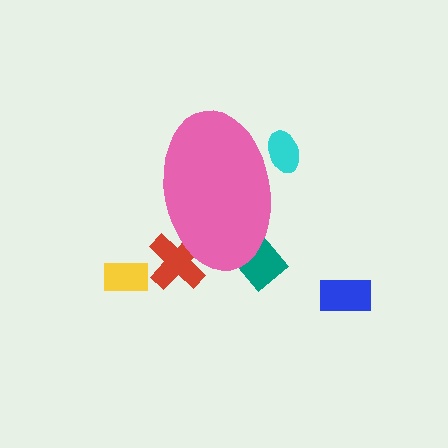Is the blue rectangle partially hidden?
No, the blue rectangle is fully visible.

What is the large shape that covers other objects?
A pink ellipse.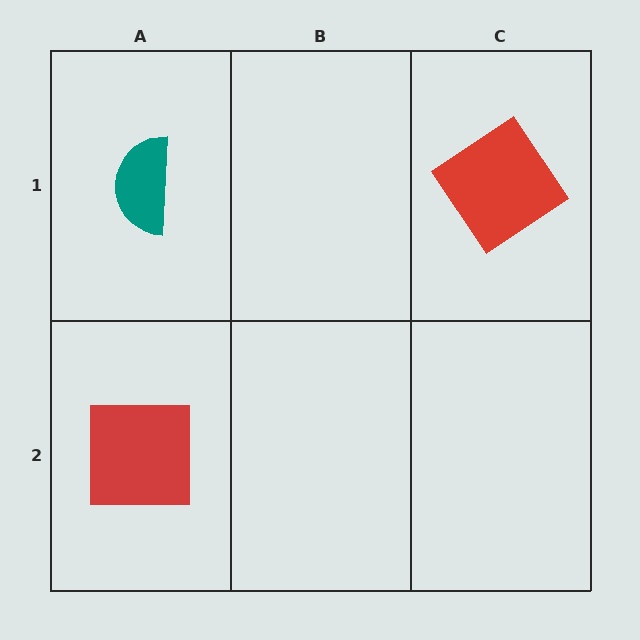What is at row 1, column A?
A teal semicircle.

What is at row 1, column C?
A red diamond.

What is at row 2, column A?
A red square.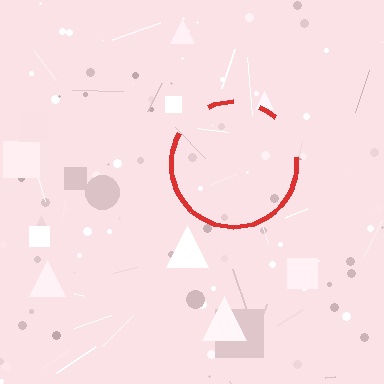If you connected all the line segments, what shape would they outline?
They would outline a circle.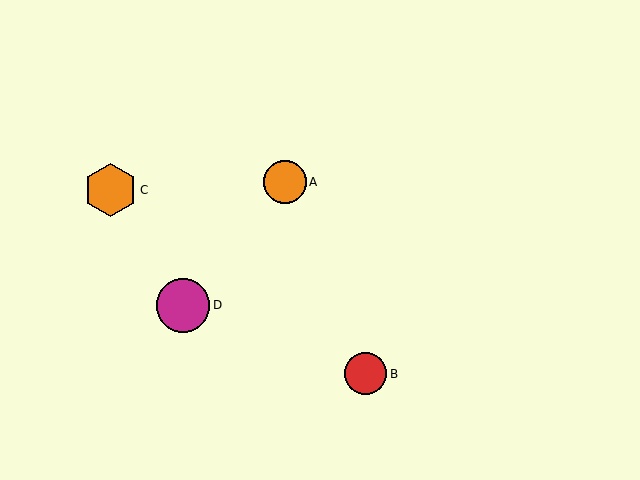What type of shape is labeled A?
Shape A is an orange circle.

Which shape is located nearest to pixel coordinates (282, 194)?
The orange circle (labeled A) at (285, 182) is nearest to that location.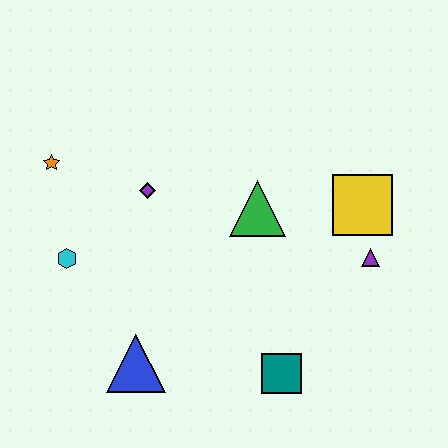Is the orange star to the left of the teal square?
Yes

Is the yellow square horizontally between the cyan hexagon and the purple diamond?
No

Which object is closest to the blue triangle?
The cyan hexagon is closest to the blue triangle.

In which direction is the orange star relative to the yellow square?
The orange star is to the left of the yellow square.